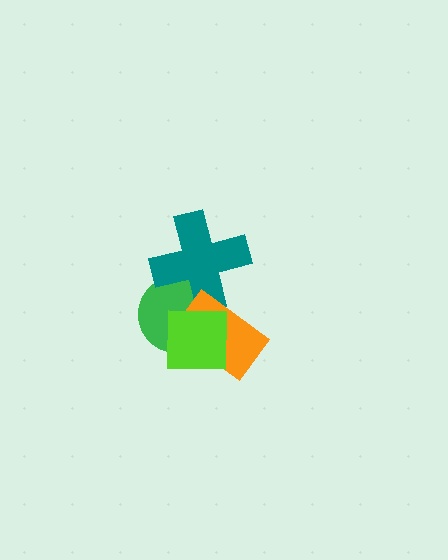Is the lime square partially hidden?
No, no other shape covers it.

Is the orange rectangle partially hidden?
Yes, it is partially covered by another shape.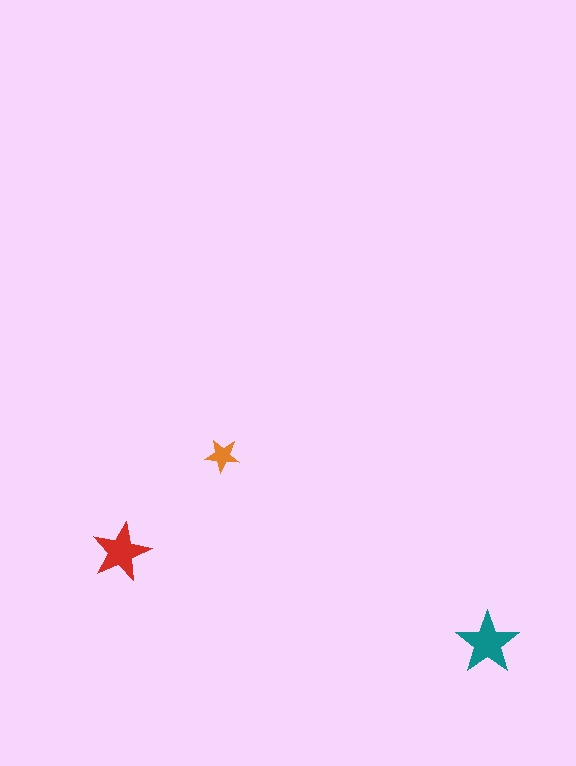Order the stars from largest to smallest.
the teal one, the red one, the orange one.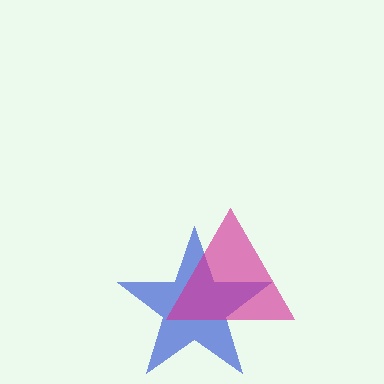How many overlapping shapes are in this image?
There are 2 overlapping shapes in the image.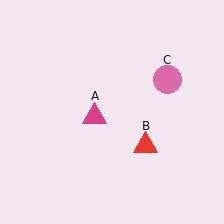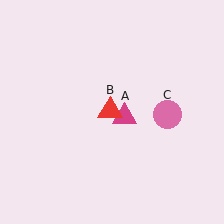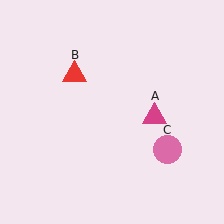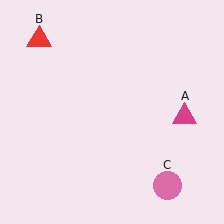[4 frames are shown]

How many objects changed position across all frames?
3 objects changed position: magenta triangle (object A), red triangle (object B), pink circle (object C).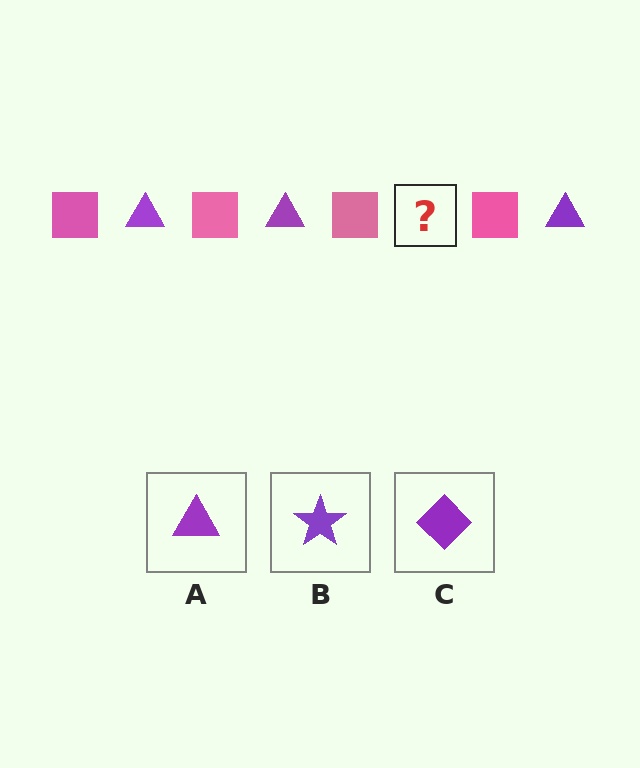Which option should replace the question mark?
Option A.